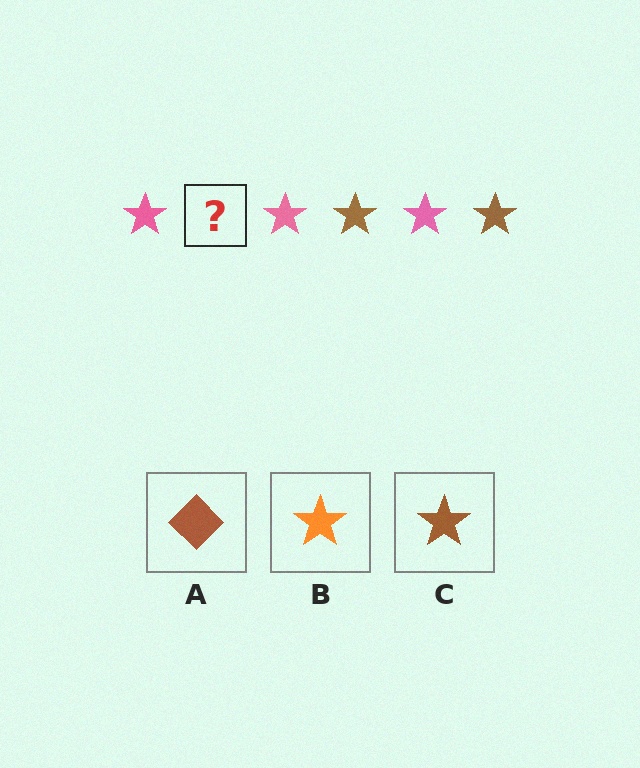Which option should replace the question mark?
Option C.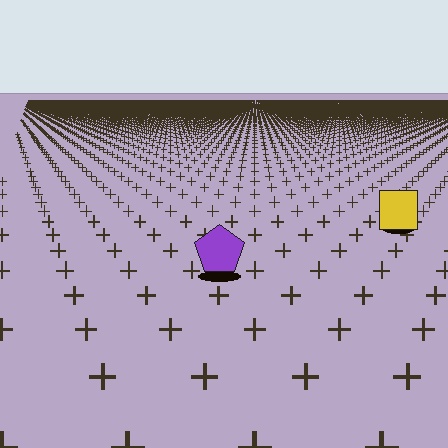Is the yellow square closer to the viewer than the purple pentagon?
No. The purple pentagon is closer — you can tell from the texture gradient: the ground texture is coarser near it.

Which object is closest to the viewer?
The purple pentagon is closest. The texture marks near it are larger and more spread out.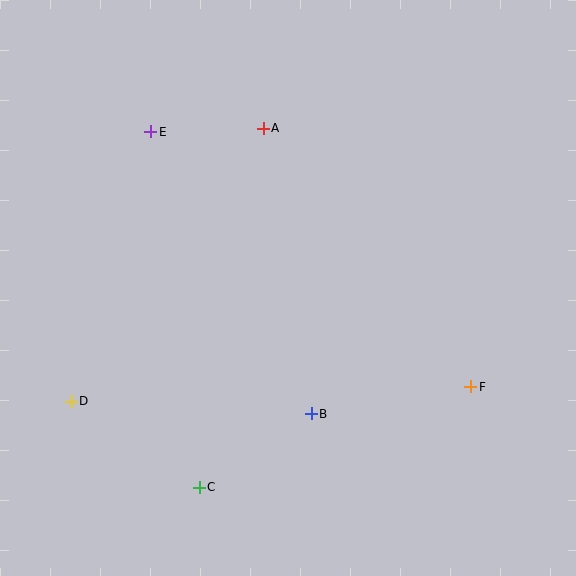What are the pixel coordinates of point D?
Point D is at (71, 401).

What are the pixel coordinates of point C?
Point C is at (199, 487).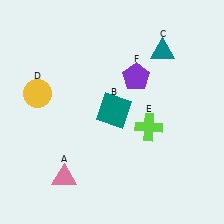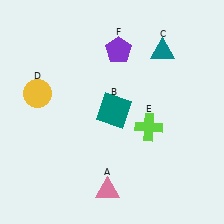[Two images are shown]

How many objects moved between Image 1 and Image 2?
2 objects moved between the two images.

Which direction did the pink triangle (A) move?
The pink triangle (A) moved right.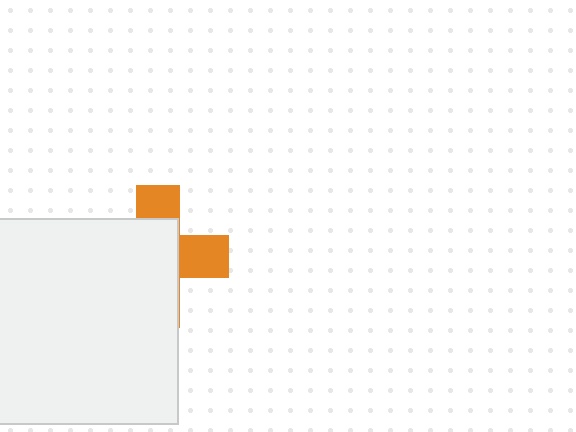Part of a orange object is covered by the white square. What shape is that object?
It is a cross.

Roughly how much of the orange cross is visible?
A small part of it is visible (roughly 34%).